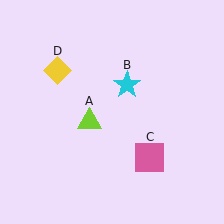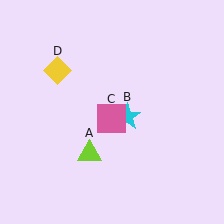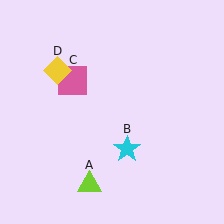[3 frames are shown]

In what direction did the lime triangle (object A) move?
The lime triangle (object A) moved down.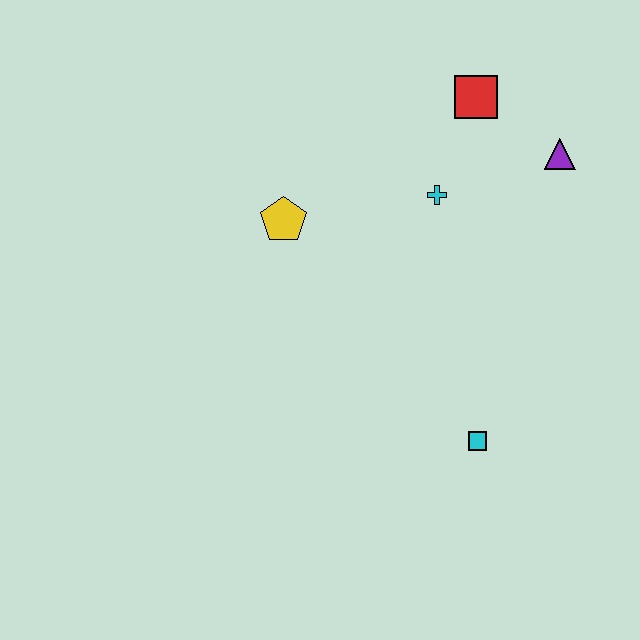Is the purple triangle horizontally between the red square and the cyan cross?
No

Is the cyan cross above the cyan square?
Yes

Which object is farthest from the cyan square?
The red square is farthest from the cyan square.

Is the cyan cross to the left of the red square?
Yes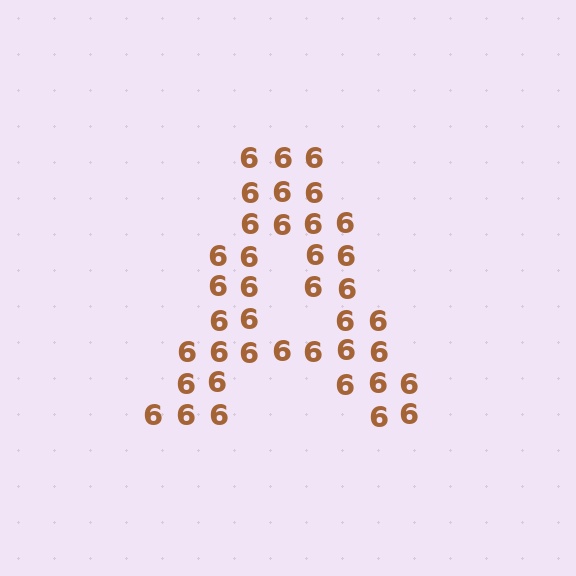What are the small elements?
The small elements are digit 6's.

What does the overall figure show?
The overall figure shows the letter A.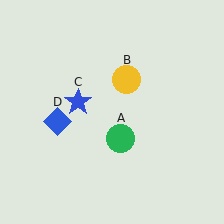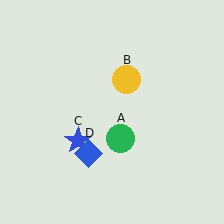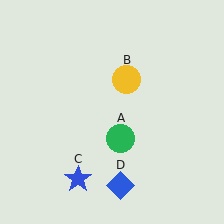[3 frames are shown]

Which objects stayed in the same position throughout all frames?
Green circle (object A) and yellow circle (object B) remained stationary.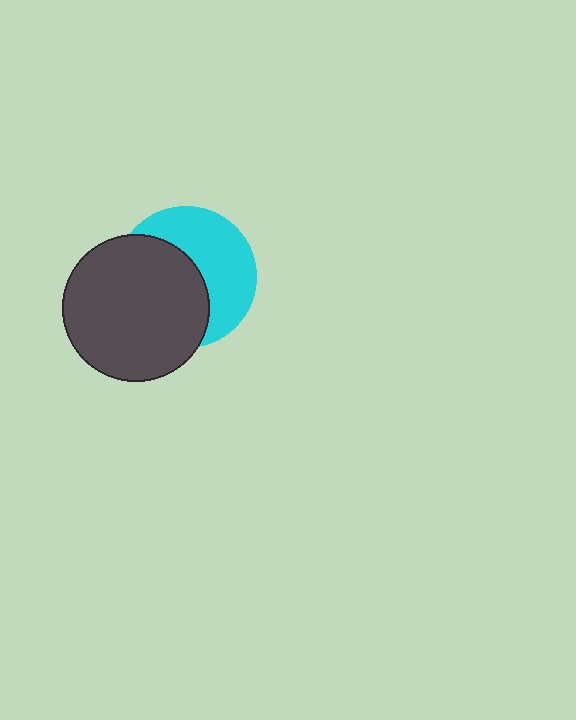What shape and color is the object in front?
The object in front is a dark gray circle.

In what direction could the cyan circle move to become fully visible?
The cyan circle could move right. That would shift it out from behind the dark gray circle entirely.